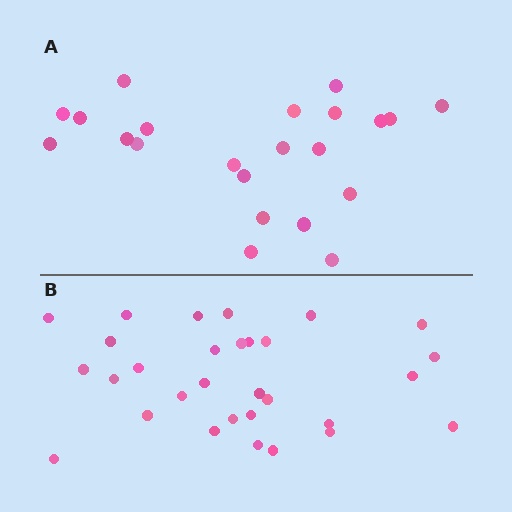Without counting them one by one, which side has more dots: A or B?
Region B (the bottom region) has more dots.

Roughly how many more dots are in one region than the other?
Region B has roughly 8 or so more dots than region A.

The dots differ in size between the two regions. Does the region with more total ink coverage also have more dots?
No. Region A has more total ink coverage because its dots are larger, but region B actually contains more individual dots. Total area can be misleading — the number of items is what matters here.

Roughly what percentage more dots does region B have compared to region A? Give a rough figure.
About 35% more.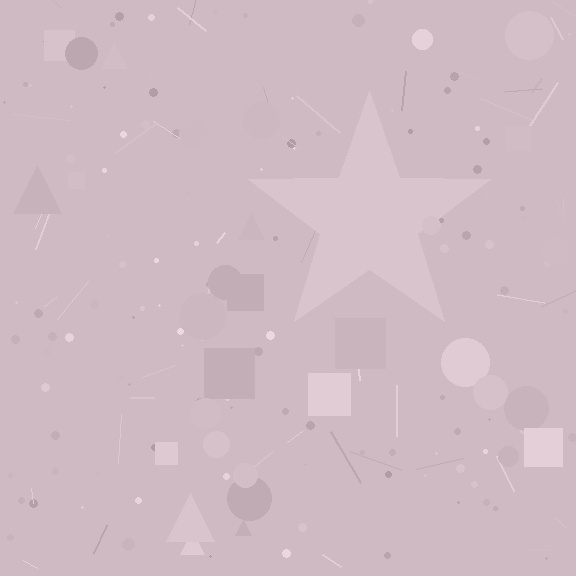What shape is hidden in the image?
A star is hidden in the image.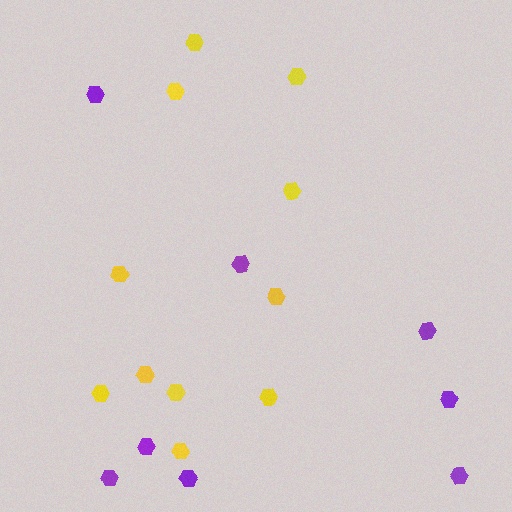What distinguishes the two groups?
There are 2 groups: one group of yellow hexagons (11) and one group of purple hexagons (8).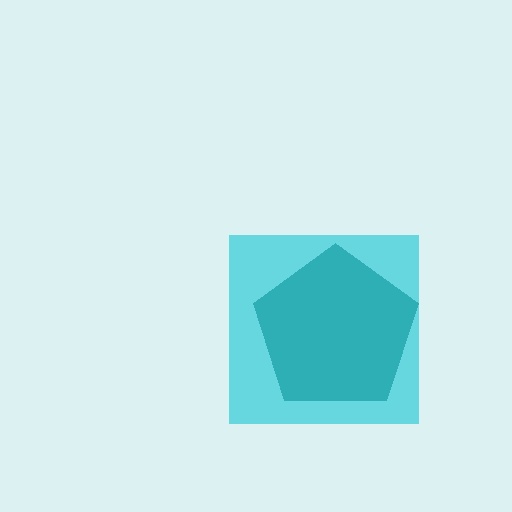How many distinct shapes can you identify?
There are 2 distinct shapes: a cyan square, a teal pentagon.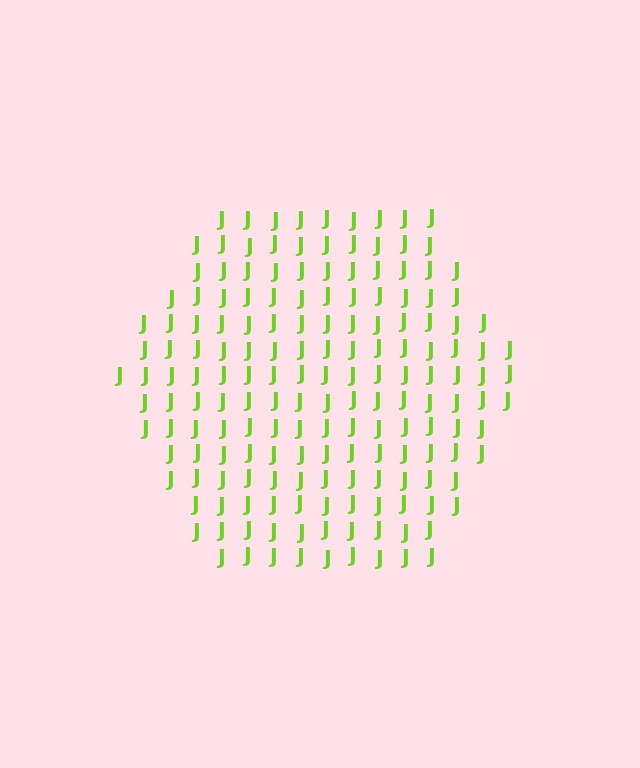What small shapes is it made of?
It is made of small letter J's.